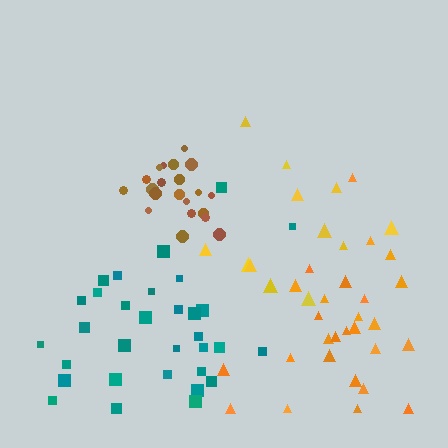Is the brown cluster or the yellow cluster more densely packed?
Brown.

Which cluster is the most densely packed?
Brown.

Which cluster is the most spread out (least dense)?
Yellow.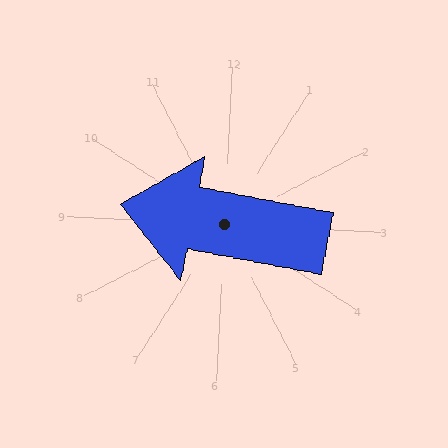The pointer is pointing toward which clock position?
Roughly 9 o'clock.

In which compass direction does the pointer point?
West.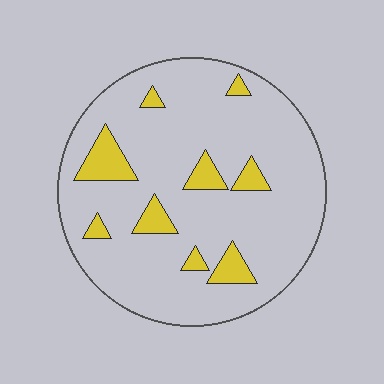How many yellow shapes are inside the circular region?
9.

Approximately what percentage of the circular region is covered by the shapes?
Approximately 15%.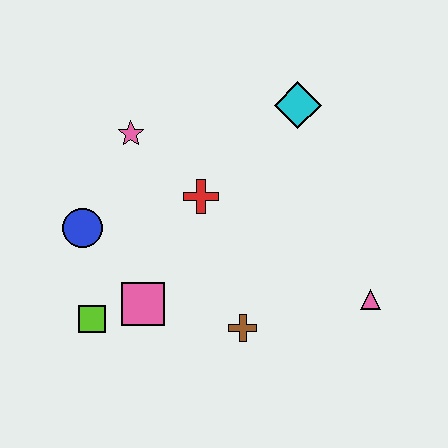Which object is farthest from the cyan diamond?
The lime square is farthest from the cyan diamond.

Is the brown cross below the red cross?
Yes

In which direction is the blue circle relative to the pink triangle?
The blue circle is to the left of the pink triangle.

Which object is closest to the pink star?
The red cross is closest to the pink star.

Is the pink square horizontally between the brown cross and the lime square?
Yes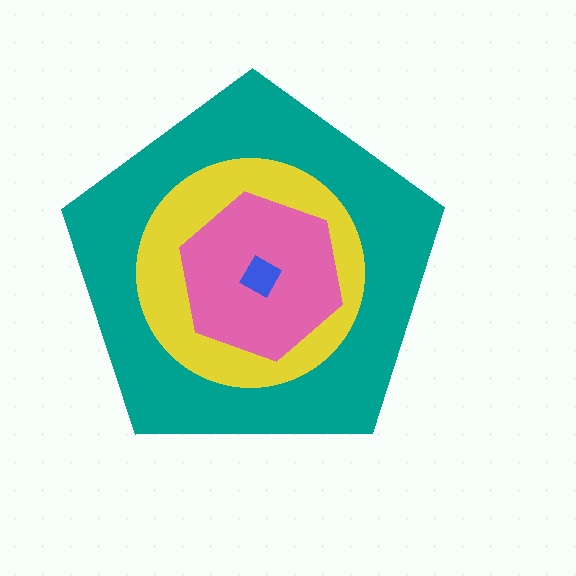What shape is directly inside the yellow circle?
The pink hexagon.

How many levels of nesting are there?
4.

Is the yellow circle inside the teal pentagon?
Yes.